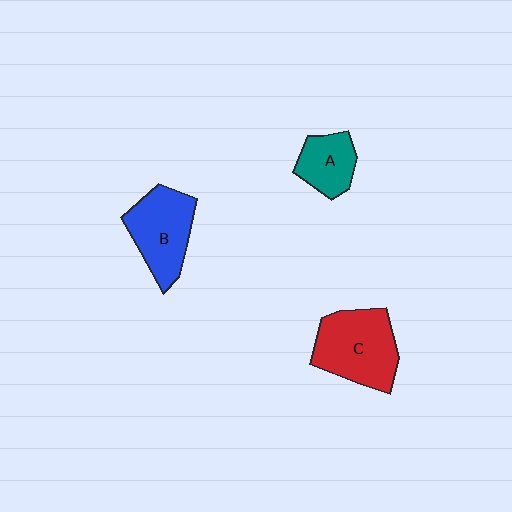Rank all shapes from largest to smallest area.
From largest to smallest: C (red), B (blue), A (teal).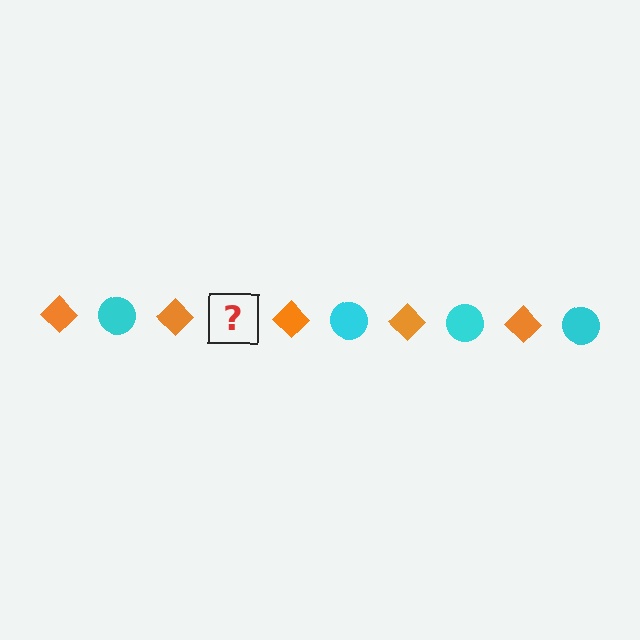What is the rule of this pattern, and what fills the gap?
The rule is that the pattern alternates between orange diamond and cyan circle. The gap should be filled with a cyan circle.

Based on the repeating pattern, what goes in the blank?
The blank should be a cyan circle.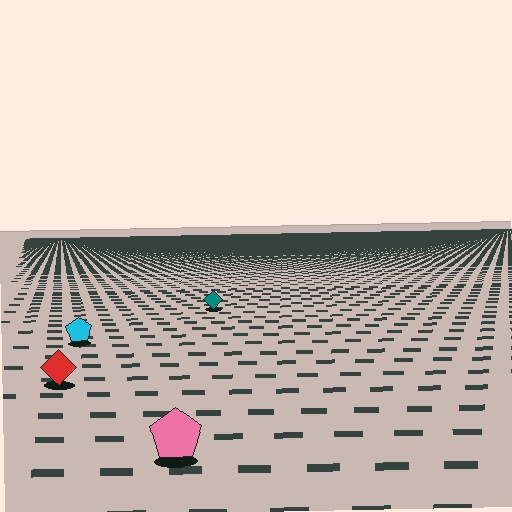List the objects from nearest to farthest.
From nearest to farthest: the pink pentagon, the red diamond, the cyan pentagon, the teal diamond.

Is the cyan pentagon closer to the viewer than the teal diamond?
Yes. The cyan pentagon is closer — you can tell from the texture gradient: the ground texture is coarser near it.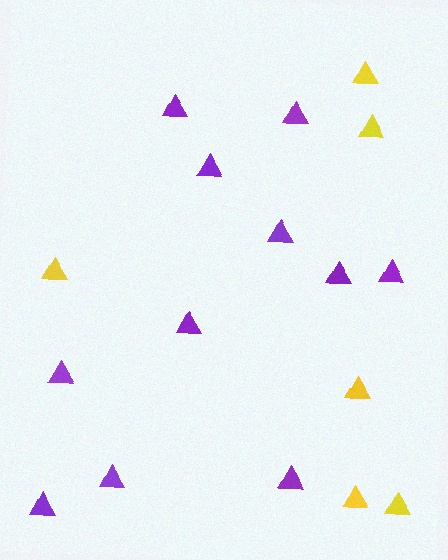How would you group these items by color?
There are 2 groups: one group of yellow triangles (6) and one group of purple triangles (11).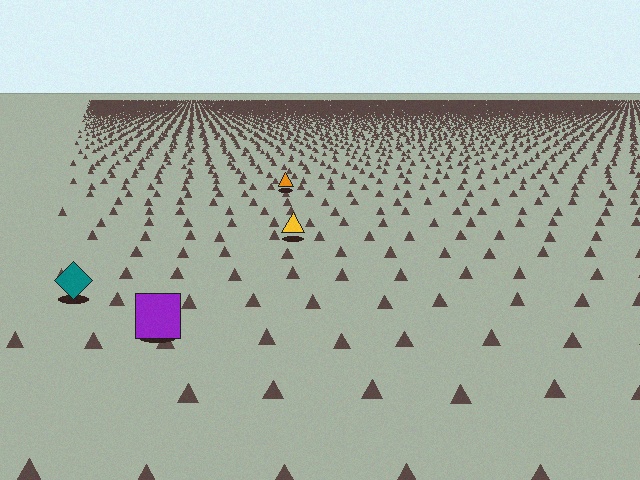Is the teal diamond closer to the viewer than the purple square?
No. The purple square is closer — you can tell from the texture gradient: the ground texture is coarser near it.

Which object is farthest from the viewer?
The orange triangle is farthest from the viewer. It appears smaller and the ground texture around it is denser.